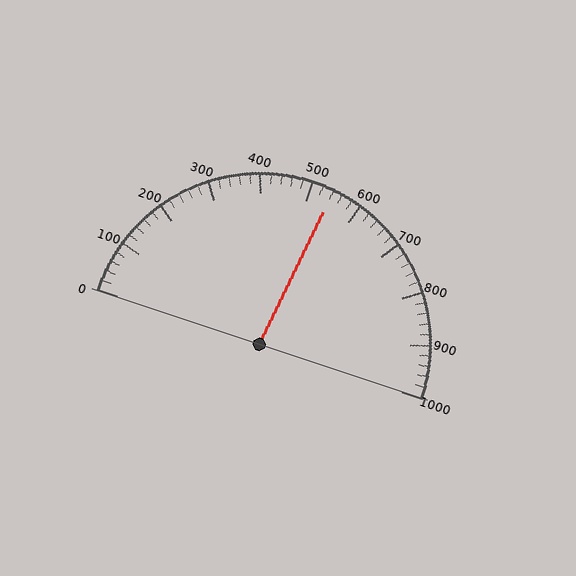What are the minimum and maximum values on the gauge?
The gauge ranges from 0 to 1000.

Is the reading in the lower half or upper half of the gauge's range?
The reading is in the upper half of the range (0 to 1000).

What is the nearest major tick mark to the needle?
The nearest major tick mark is 500.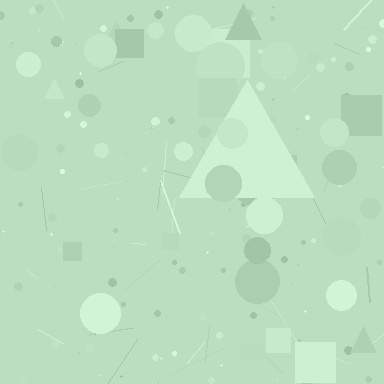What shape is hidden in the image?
A triangle is hidden in the image.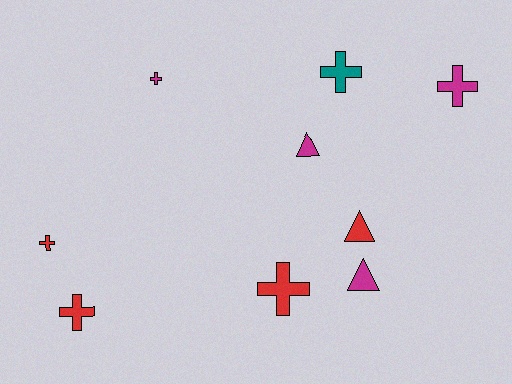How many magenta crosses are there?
There are 2 magenta crosses.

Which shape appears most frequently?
Cross, with 6 objects.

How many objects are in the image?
There are 9 objects.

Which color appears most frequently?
Red, with 4 objects.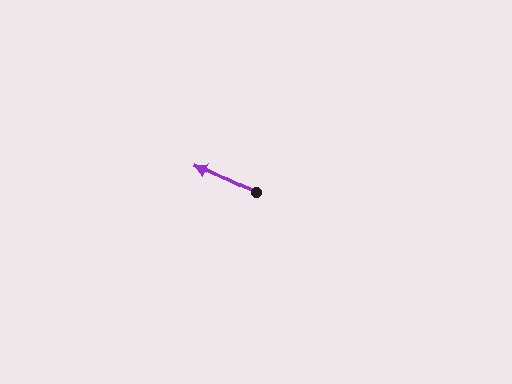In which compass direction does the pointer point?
Northwest.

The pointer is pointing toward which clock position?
Roughly 10 o'clock.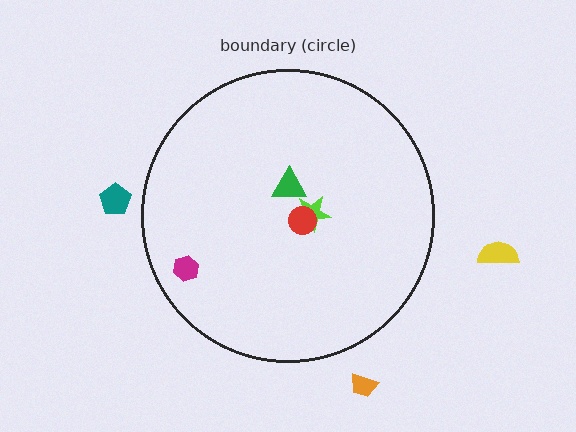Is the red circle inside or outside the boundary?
Inside.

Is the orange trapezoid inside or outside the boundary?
Outside.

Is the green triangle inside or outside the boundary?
Inside.